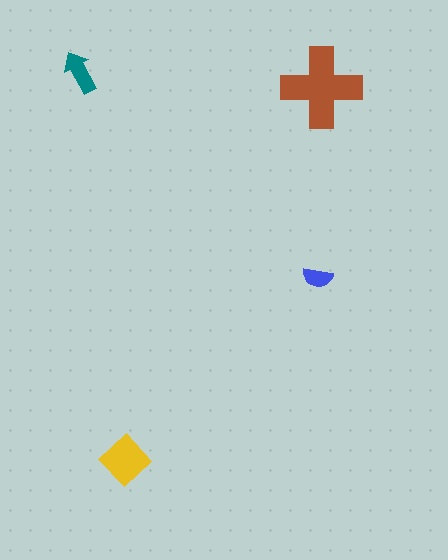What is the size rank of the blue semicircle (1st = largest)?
4th.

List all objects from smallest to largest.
The blue semicircle, the teal arrow, the yellow diamond, the brown cross.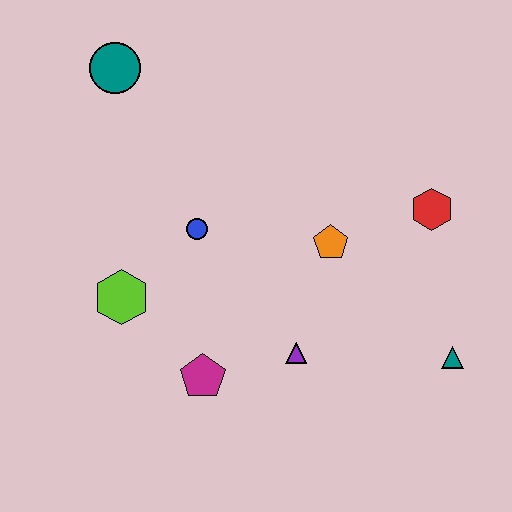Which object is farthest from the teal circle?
The teal triangle is farthest from the teal circle.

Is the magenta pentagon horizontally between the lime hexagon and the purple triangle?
Yes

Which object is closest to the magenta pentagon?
The purple triangle is closest to the magenta pentagon.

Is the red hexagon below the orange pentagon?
No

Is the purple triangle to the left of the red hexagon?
Yes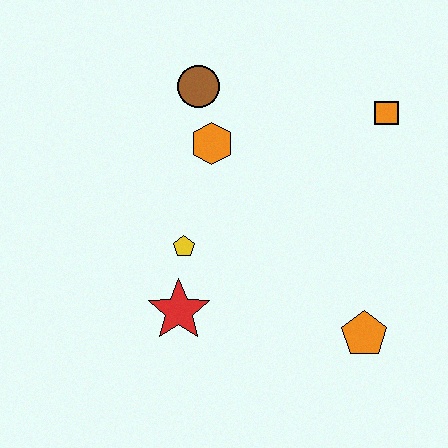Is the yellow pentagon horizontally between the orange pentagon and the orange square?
No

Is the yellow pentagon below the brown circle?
Yes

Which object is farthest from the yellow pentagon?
The orange square is farthest from the yellow pentagon.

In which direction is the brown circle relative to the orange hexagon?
The brown circle is above the orange hexagon.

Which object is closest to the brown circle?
The orange hexagon is closest to the brown circle.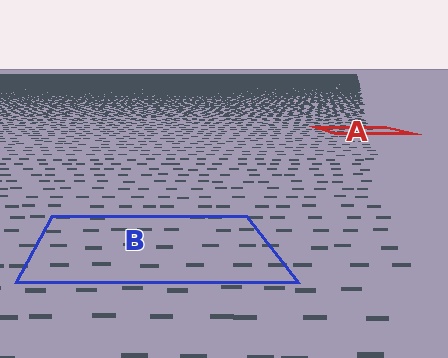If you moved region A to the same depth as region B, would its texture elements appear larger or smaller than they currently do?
They would appear larger. At a closer depth, the same texture elements are projected at a bigger on-screen size.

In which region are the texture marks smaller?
The texture marks are smaller in region A, because it is farther away.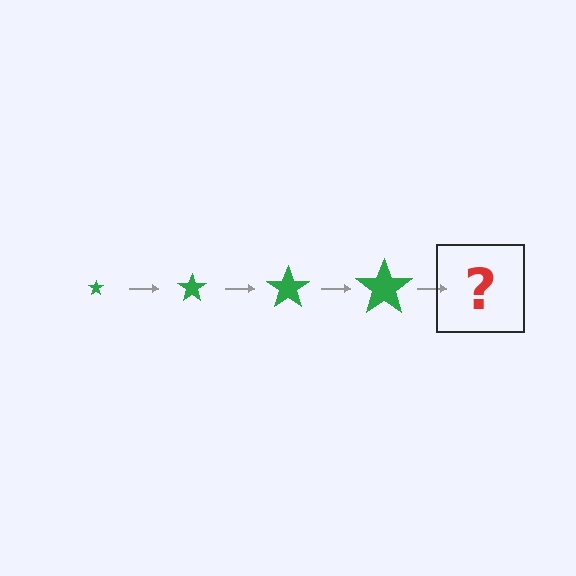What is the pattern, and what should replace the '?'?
The pattern is that the star gets progressively larger each step. The '?' should be a green star, larger than the previous one.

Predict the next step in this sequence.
The next step is a green star, larger than the previous one.